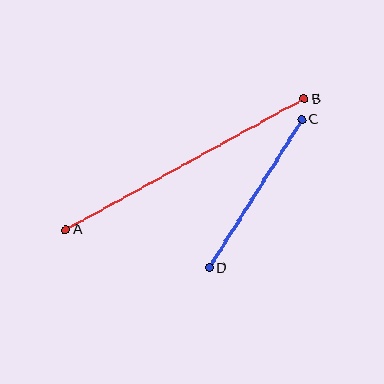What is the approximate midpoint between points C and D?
The midpoint is at approximately (255, 194) pixels.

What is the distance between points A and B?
The distance is approximately 272 pixels.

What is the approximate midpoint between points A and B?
The midpoint is at approximately (185, 164) pixels.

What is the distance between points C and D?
The distance is approximately 175 pixels.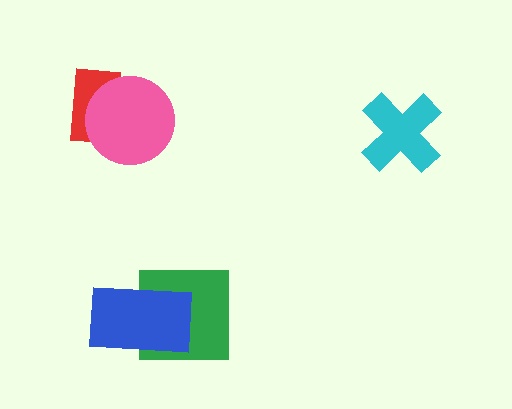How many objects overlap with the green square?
1 object overlaps with the green square.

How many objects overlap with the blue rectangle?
1 object overlaps with the blue rectangle.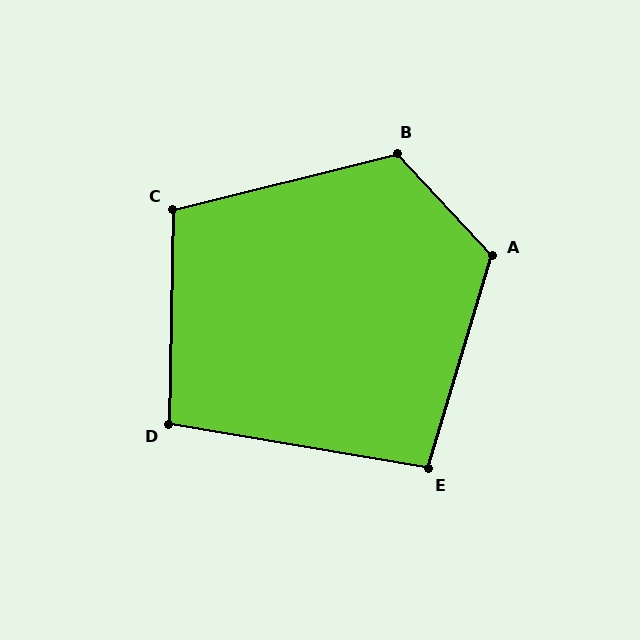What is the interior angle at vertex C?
Approximately 105 degrees (obtuse).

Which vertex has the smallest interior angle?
E, at approximately 97 degrees.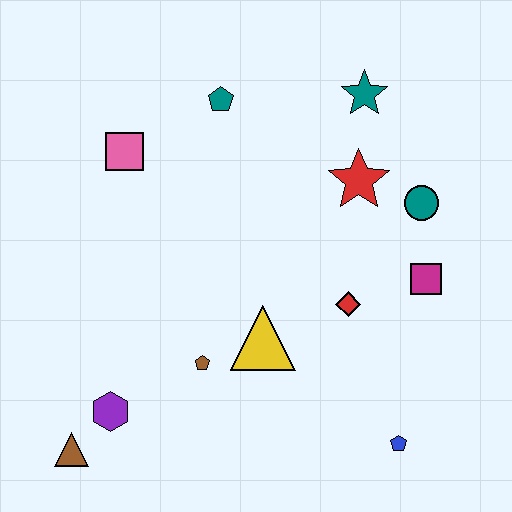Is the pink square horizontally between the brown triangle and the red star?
Yes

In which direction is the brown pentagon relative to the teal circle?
The brown pentagon is to the left of the teal circle.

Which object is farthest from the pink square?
The blue pentagon is farthest from the pink square.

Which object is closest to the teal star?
The red star is closest to the teal star.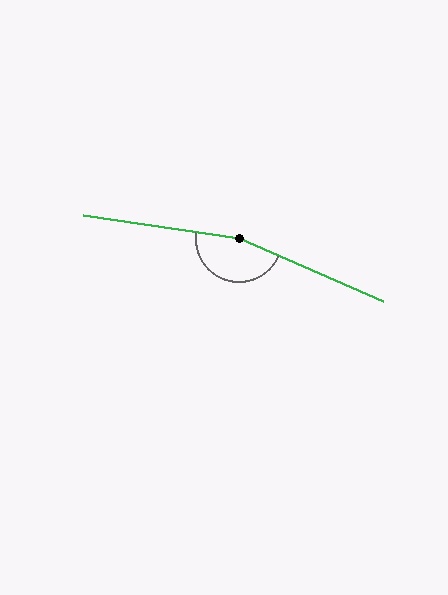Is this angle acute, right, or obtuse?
It is obtuse.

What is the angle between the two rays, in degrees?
Approximately 165 degrees.